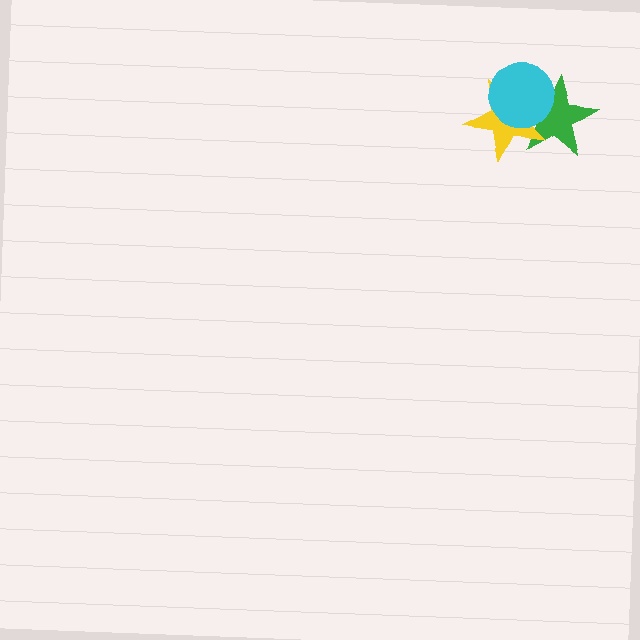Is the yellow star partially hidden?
Yes, it is partially covered by another shape.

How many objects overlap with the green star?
2 objects overlap with the green star.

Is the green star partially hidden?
Yes, it is partially covered by another shape.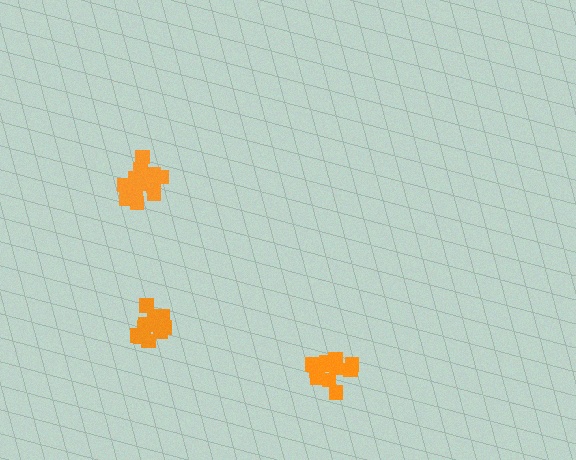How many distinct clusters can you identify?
There are 3 distinct clusters.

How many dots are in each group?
Group 1: 11 dots, Group 2: 12 dots, Group 3: 16 dots (39 total).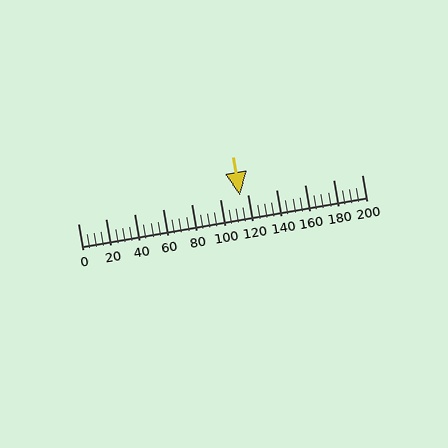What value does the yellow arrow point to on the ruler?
The yellow arrow points to approximately 114.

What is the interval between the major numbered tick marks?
The major tick marks are spaced 20 units apart.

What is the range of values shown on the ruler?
The ruler shows values from 0 to 200.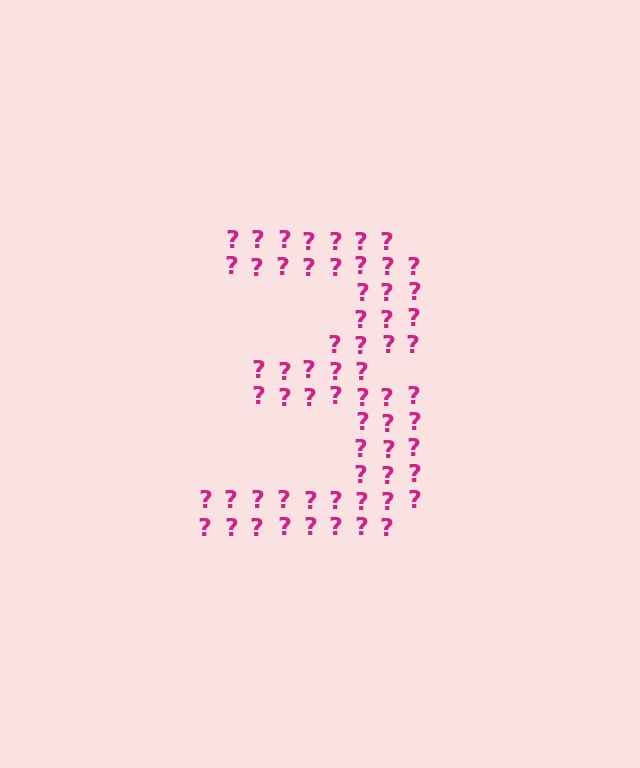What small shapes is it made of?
It is made of small question marks.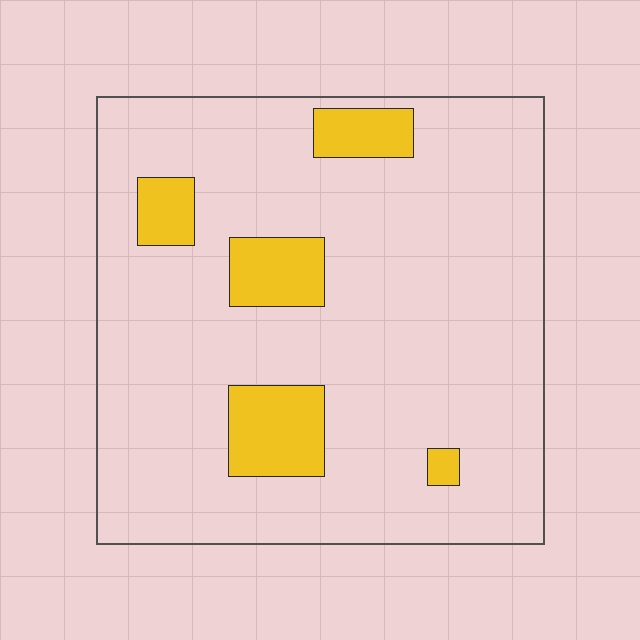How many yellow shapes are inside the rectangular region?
5.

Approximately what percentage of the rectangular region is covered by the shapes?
Approximately 15%.